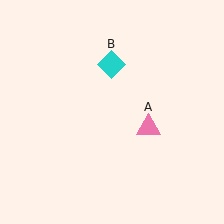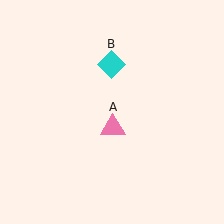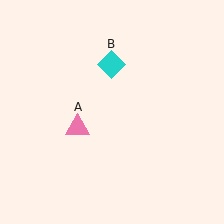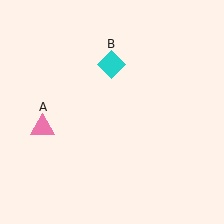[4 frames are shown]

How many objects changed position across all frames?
1 object changed position: pink triangle (object A).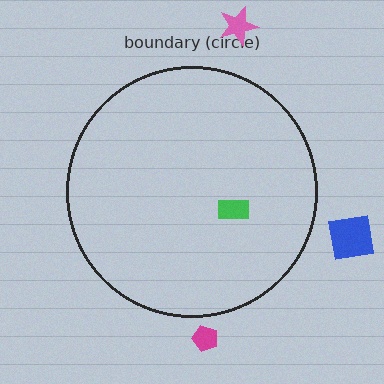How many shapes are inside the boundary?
1 inside, 3 outside.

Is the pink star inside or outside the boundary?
Outside.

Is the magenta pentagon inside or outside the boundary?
Outside.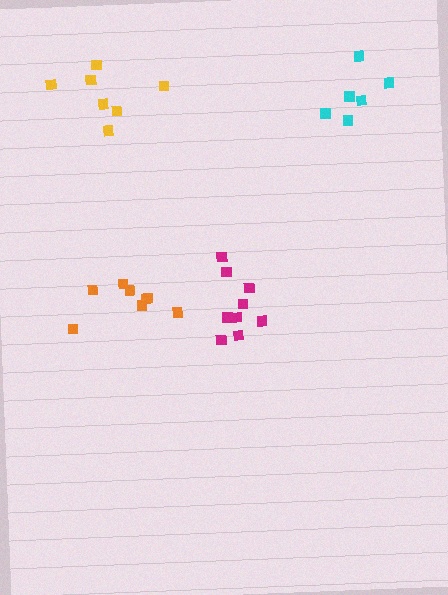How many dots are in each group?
Group 1: 9 dots, Group 2: 6 dots, Group 3: 8 dots, Group 4: 7 dots (30 total).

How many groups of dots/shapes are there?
There are 4 groups.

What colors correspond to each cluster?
The clusters are colored: magenta, cyan, orange, yellow.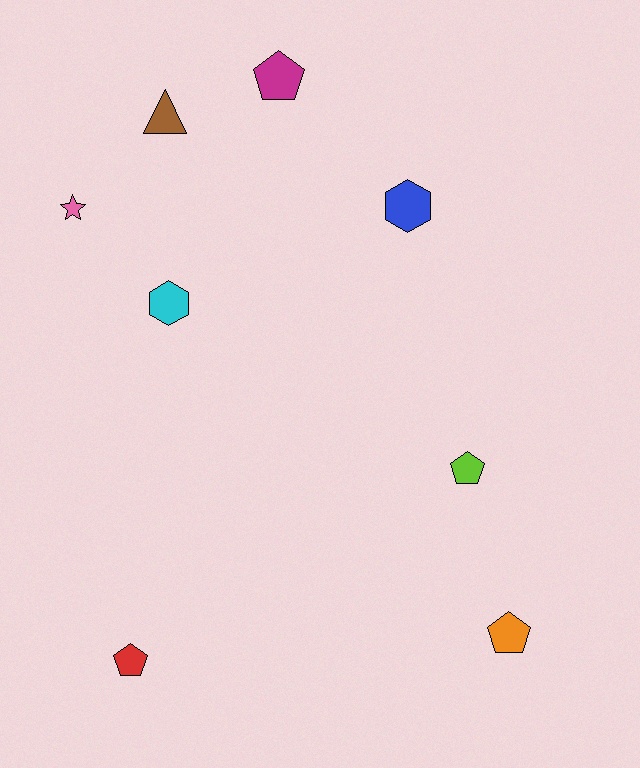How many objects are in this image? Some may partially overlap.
There are 8 objects.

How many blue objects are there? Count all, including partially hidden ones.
There is 1 blue object.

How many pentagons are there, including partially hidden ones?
There are 4 pentagons.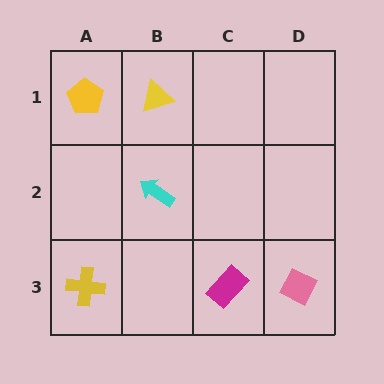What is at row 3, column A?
A yellow cross.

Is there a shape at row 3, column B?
No, that cell is empty.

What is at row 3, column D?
A pink diamond.